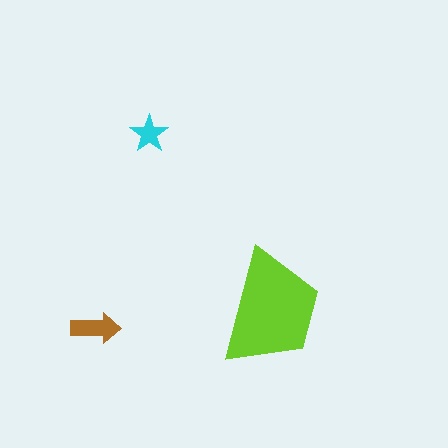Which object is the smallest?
The cyan star.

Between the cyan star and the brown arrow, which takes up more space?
The brown arrow.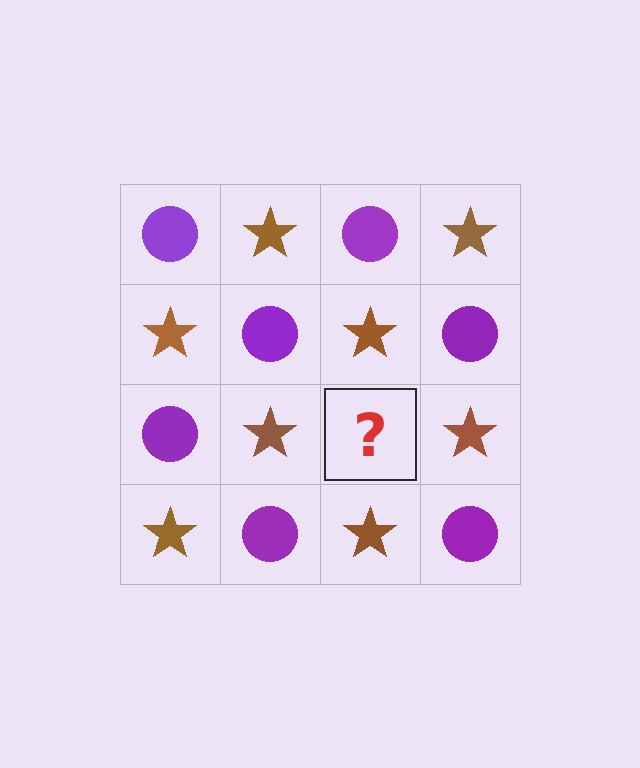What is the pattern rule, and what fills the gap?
The rule is that it alternates purple circle and brown star in a checkerboard pattern. The gap should be filled with a purple circle.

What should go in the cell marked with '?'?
The missing cell should contain a purple circle.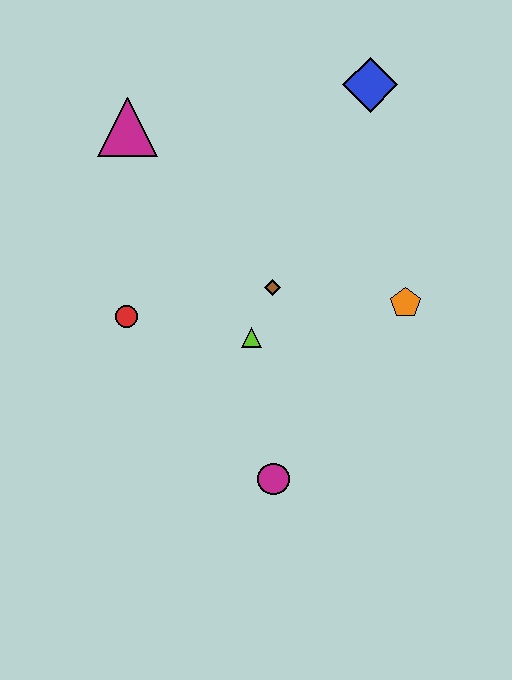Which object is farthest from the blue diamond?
The magenta circle is farthest from the blue diamond.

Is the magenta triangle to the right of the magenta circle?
No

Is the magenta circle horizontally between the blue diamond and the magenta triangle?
Yes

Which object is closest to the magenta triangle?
The red circle is closest to the magenta triangle.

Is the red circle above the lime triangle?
Yes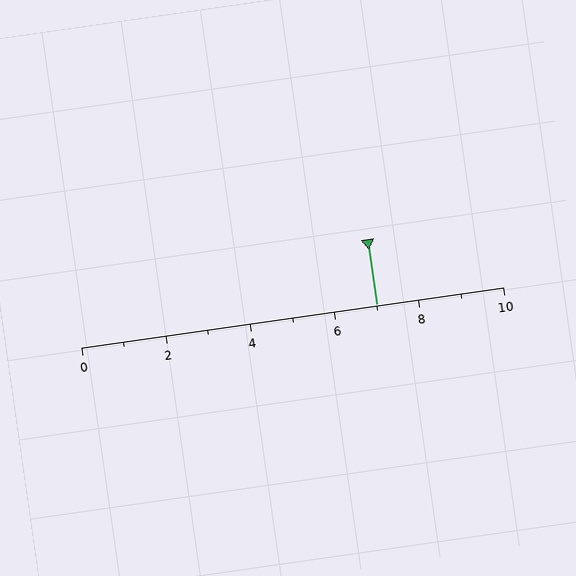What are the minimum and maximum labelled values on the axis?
The axis runs from 0 to 10.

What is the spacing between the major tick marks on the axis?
The major ticks are spaced 2 apart.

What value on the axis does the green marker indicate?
The marker indicates approximately 7.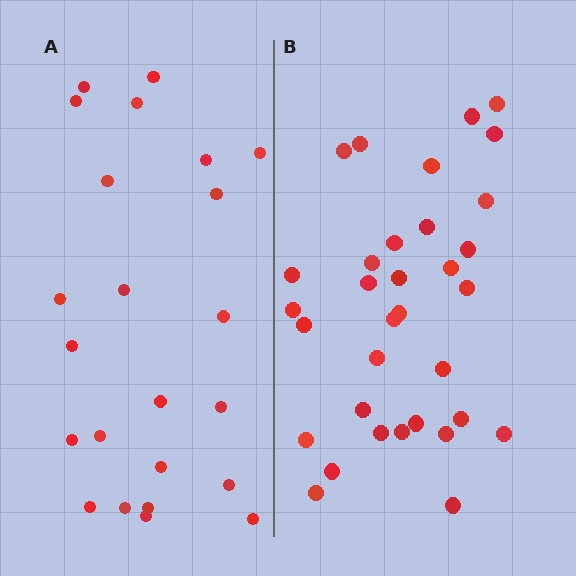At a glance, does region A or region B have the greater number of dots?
Region B (the right region) has more dots.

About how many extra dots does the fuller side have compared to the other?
Region B has roughly 10 or so more dots than region A.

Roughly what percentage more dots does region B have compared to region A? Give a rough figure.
About 45% more.